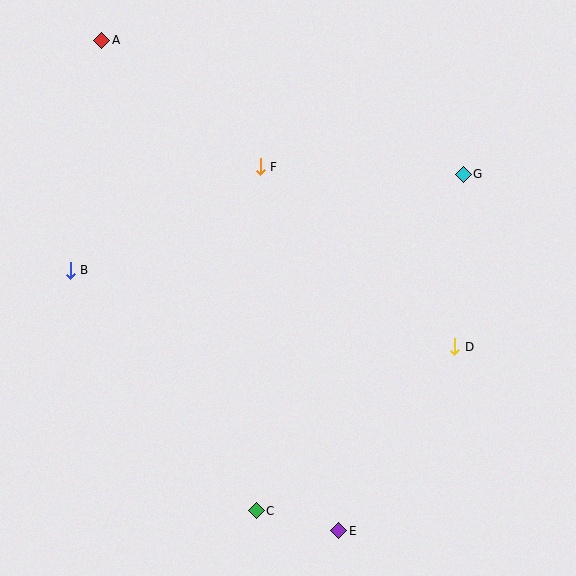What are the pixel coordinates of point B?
Point B is at (70, 270).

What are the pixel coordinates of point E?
Point E is at (339, 531).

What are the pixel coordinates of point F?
Point F is at (260, 167).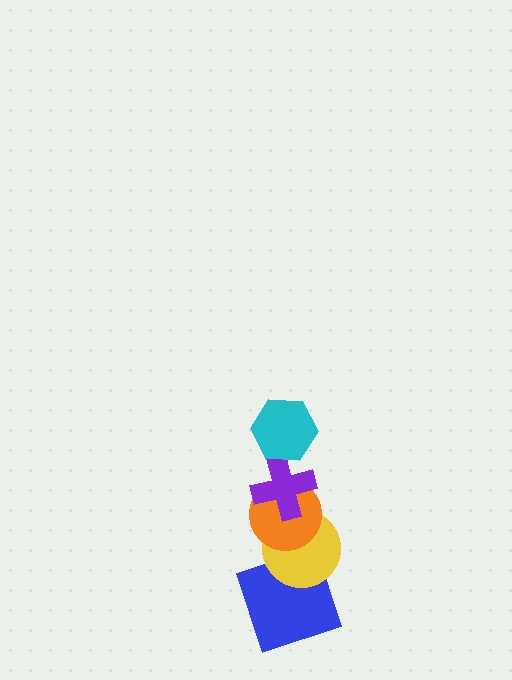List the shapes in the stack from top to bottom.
From top to bottom: the cyan hexagon, the purple cross, the orange circle, the yellow circle, the blue square.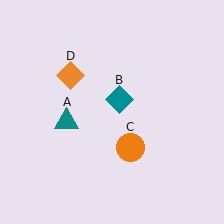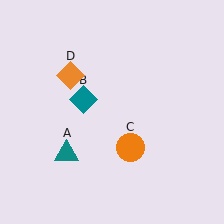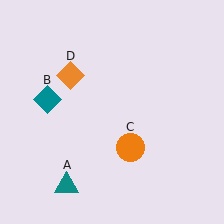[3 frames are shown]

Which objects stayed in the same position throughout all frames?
Orange circle (object C) and orange diamond (object D) remained stationary.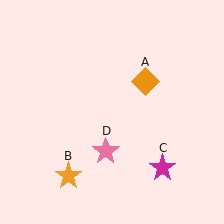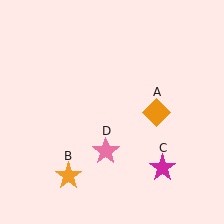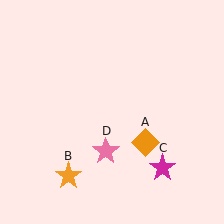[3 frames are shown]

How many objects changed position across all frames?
1 object changed position: orange diamond (object A).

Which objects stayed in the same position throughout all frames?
Orange star (object B) and magenta star (object C) and pink star (object D) remained stationary.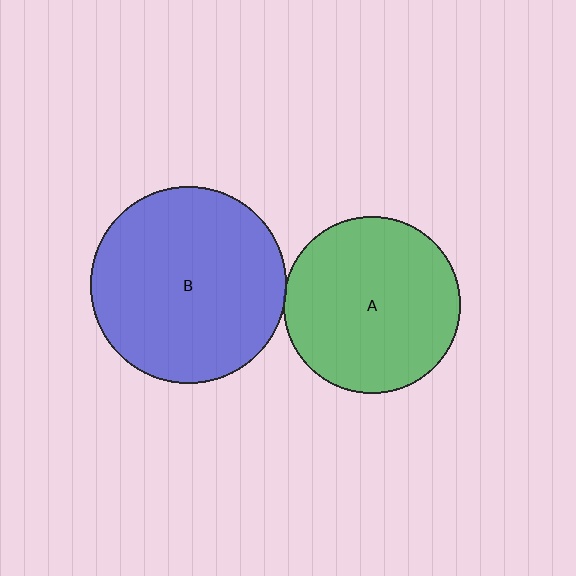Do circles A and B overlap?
Yes.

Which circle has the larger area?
Circle B (blue).